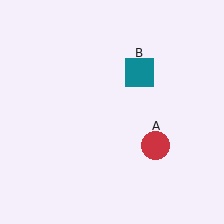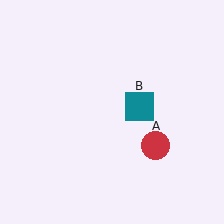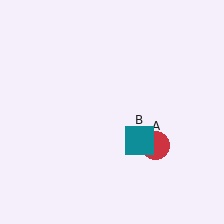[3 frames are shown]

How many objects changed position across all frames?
1 object changed position: teal square (object B).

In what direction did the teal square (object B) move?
The teal square (object B) moved down.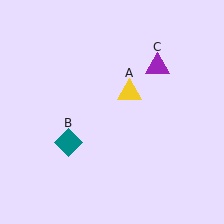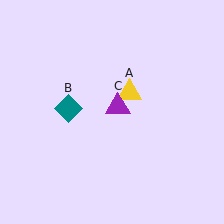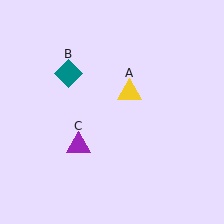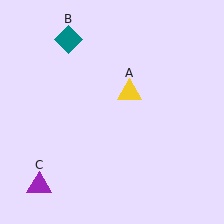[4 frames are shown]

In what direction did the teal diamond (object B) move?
The teal diamond (object B) moved up.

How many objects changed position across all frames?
2 objects changed position: teal diamond (object B), purple triangle (object C).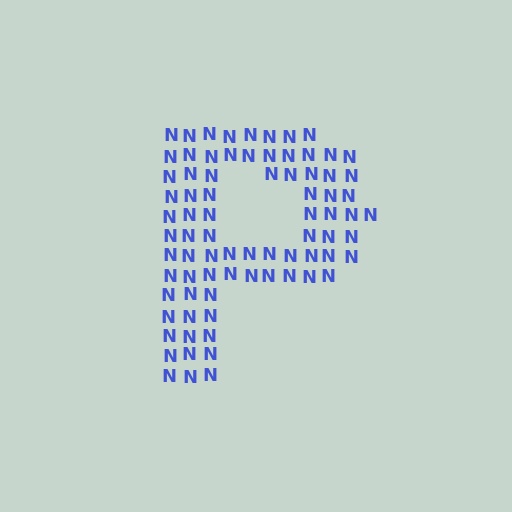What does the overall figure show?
The overall figure shows the letter P.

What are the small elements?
The small elements are letter N's.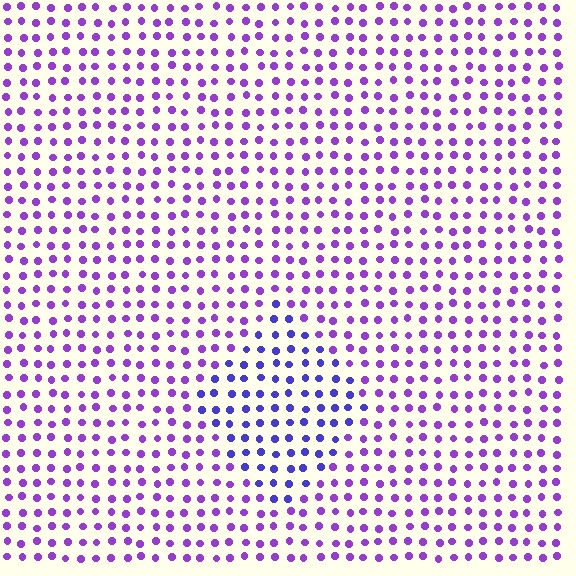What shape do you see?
I see a diamond.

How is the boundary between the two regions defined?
The boundary is defined purely by a slight shift in hue (about 34 degrees). Spacing, size, and orientation are identical on both sides.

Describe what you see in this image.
The image is filled with small purple elements in a uniform arrangement. A diamond-shaped region is visible where the elements are tinted to a slightly different hue, forming a subtle color boundary.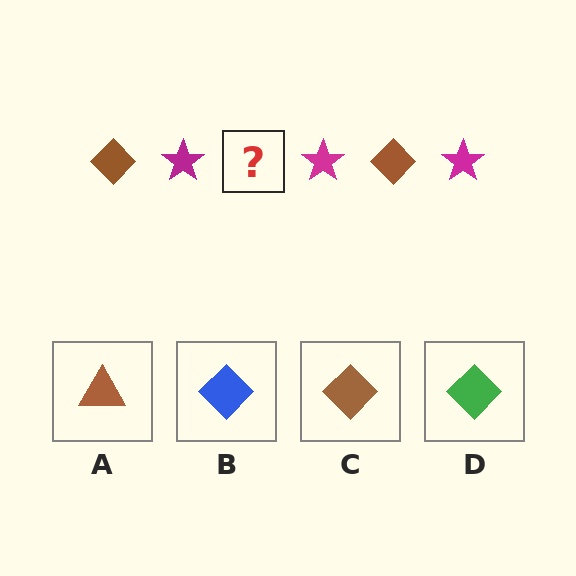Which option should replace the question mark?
Option C.